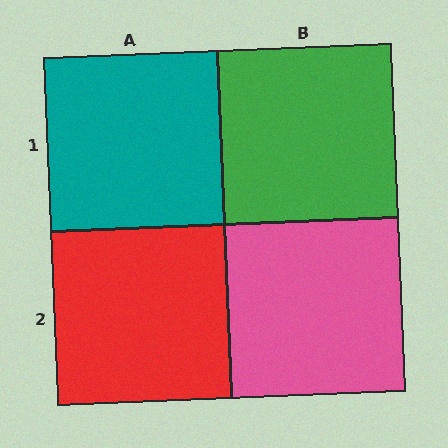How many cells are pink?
1 cell is pink.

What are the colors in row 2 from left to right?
Red, pink.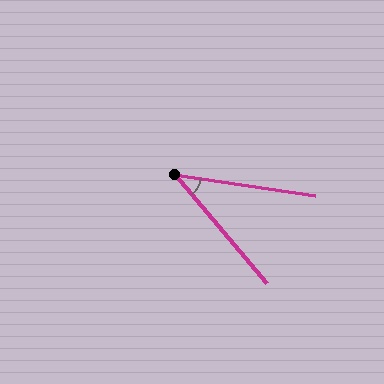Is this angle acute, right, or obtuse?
It is acute.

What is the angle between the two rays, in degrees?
Approximately 42 degrees.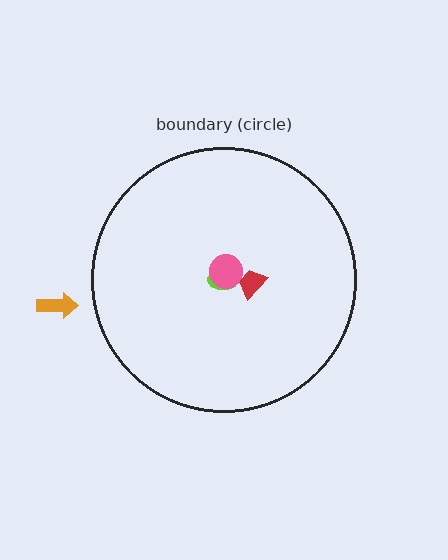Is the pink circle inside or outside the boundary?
Inside.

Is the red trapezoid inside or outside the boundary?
Inside.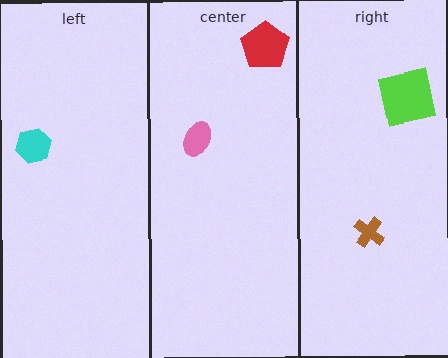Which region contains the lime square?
The right region.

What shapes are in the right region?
The lime square, the brown cross.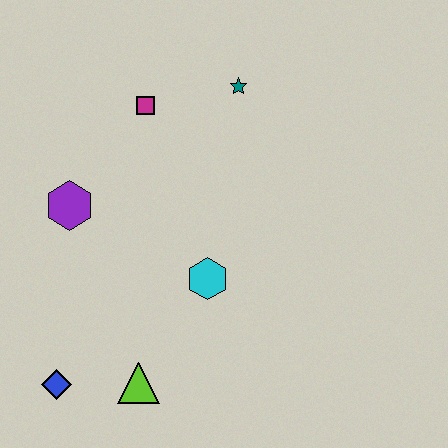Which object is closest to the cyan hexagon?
The lime triangle is closest to the cyan hexagon.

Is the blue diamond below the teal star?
Yes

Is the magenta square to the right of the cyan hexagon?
No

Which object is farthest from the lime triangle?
The teal star is farthest from the lime triangle.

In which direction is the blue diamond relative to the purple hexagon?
The blue diamond is below the purple hexagon.